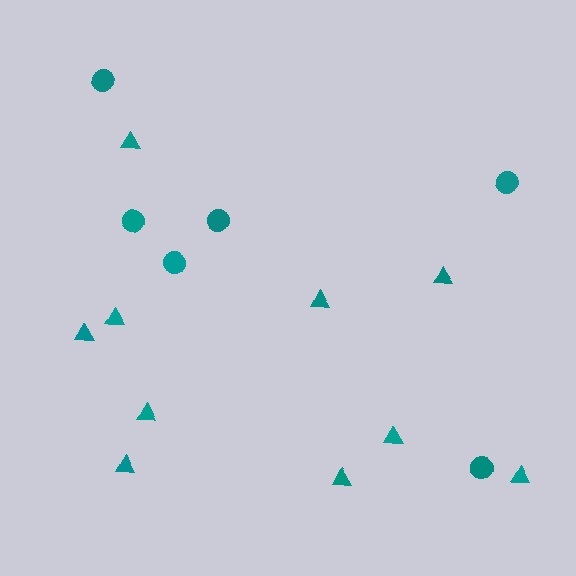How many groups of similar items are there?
There are 2 groups: one group of circles (6) and one group of triangles (10).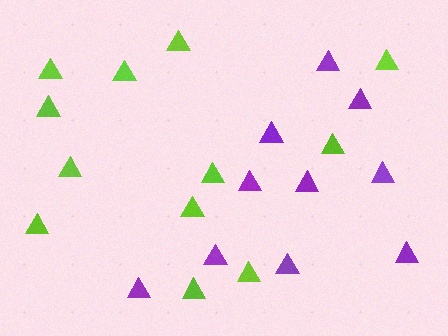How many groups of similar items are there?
There are 2 groups: one group of purple triangles (10) and one group of lime triangles (12).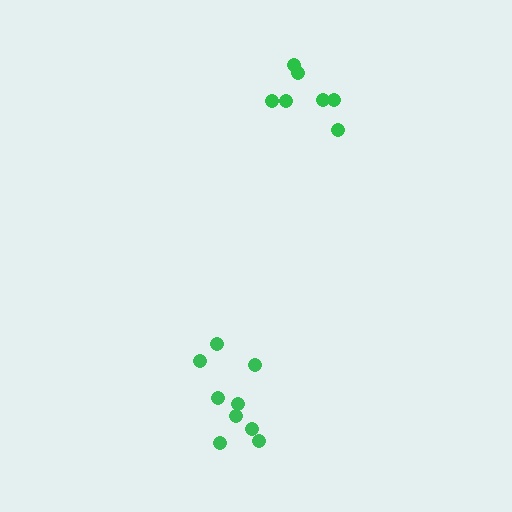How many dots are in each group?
Group 1: 9 dots, Group 2: 7 dots (16 total).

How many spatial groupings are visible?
There are 2 spatial groupings.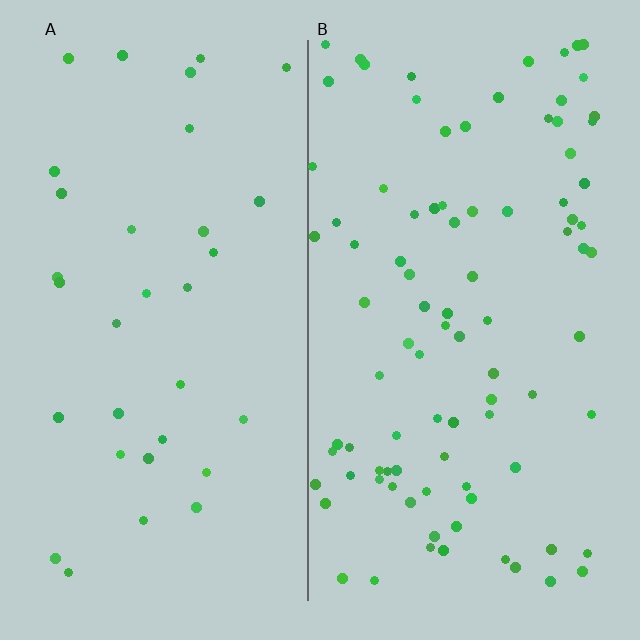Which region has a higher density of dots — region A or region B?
B (the right).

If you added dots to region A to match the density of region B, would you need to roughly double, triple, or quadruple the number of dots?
Approximately triple.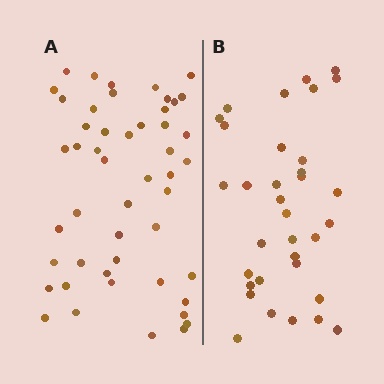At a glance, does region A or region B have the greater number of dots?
Region A (the left region) has more dots.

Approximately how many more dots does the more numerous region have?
Region A has approximately 15 more dots than region B.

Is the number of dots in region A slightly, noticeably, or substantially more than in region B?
Region A has noticeably more, but not dramatically so. The ratio is roughly 1.4 to 1.